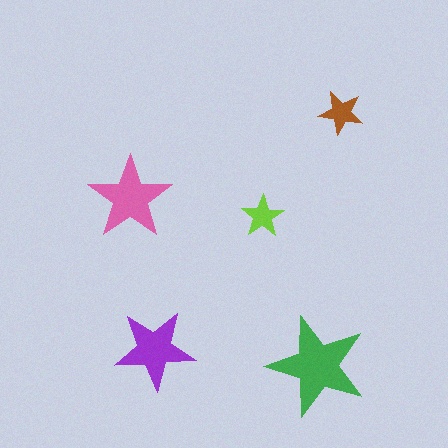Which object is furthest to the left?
The pink star is leftmost.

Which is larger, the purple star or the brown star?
The purple one.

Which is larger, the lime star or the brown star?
The brown one.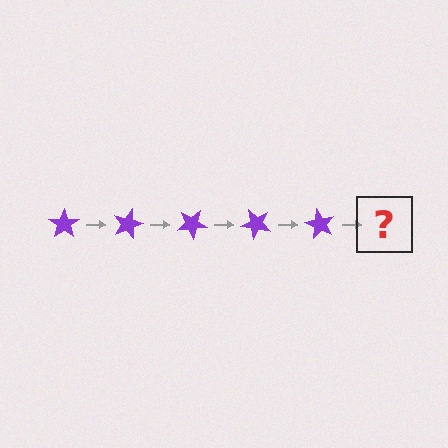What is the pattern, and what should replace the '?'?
The pattern is that the star rotates 15 degrees each step. The '?' should be a purple star rotated 75 degrees.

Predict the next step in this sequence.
The next step is a purple star rotated 75 degrees.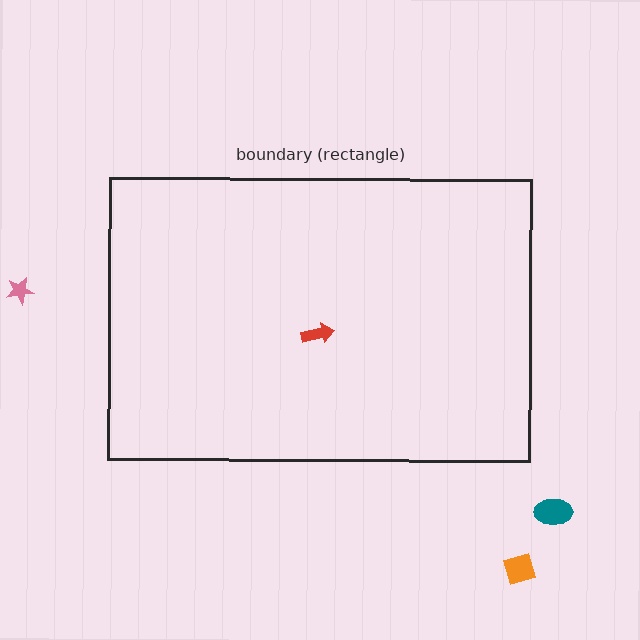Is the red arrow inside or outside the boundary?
Inside.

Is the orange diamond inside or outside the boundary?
Outside.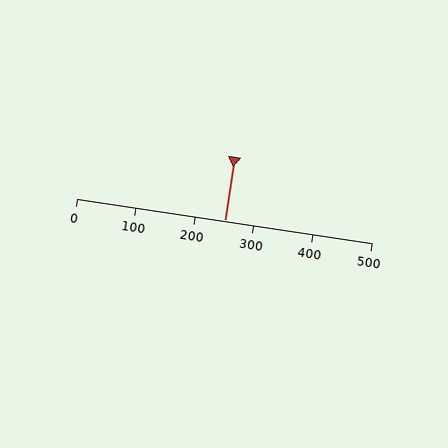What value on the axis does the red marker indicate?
The marker indicates approximately 250.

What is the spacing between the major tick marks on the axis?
The major ticks are spaced 100 apart.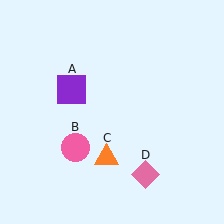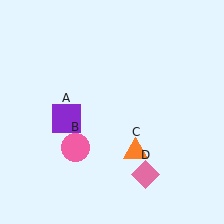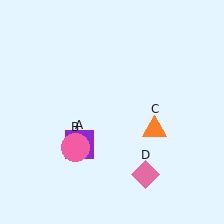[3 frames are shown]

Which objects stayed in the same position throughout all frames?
Pink circle (object B) and pink diamond (object D) remained stationary.